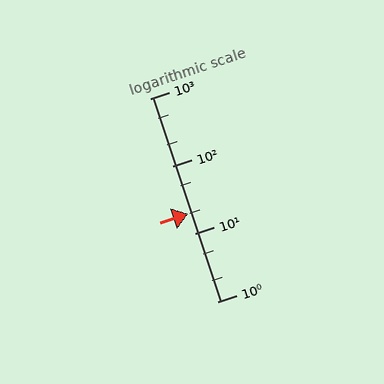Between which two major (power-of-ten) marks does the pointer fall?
The pointer is between 10 and 100.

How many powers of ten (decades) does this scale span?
The scale spans 3 decades, from 1 to 1000.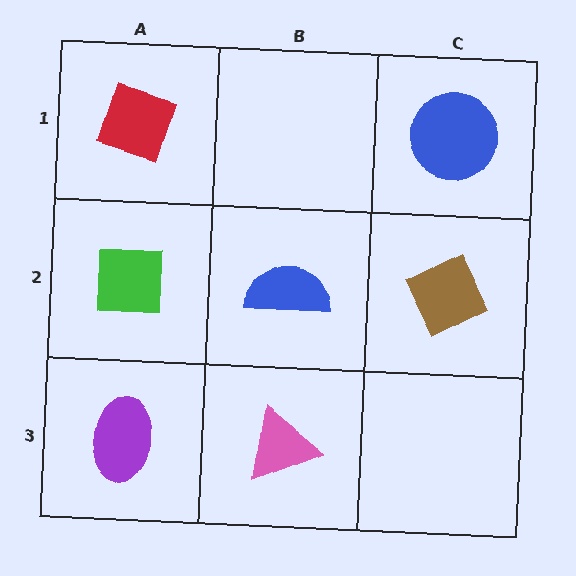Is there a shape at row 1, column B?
No, that cell is empty.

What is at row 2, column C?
A brown diamond.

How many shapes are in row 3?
2 shapes.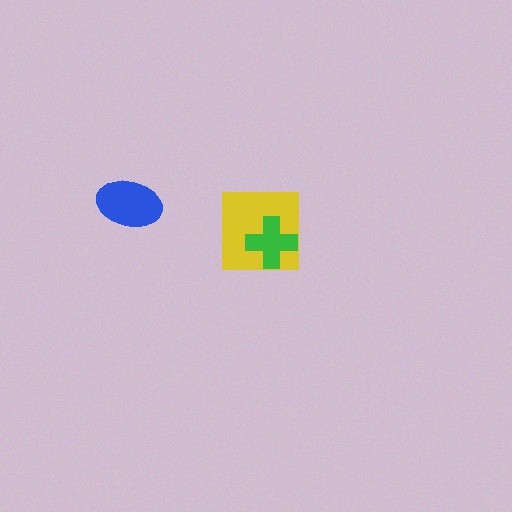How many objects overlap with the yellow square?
1 object overlaps with the yellow square.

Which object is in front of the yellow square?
The green cross is in front of the yellow square.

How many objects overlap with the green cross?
1 object overlaps with the green cross.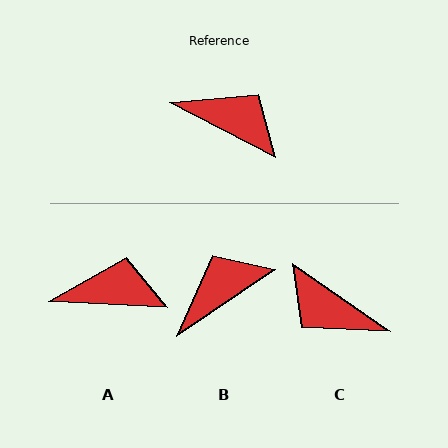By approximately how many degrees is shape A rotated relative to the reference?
Approximately 24 degrees counter-clockwise.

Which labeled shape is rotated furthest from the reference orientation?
C, about 172 degrees away.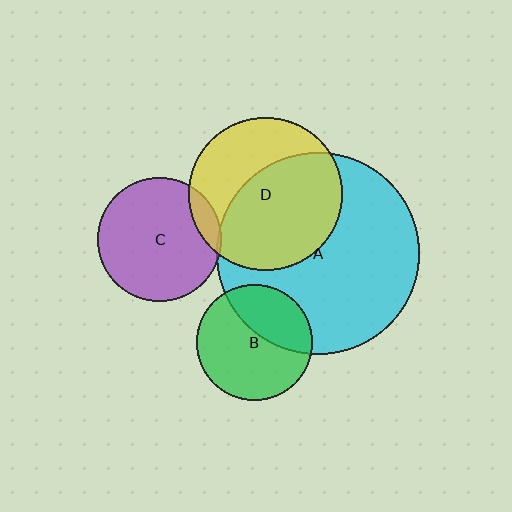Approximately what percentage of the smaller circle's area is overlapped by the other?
Approximately 35%.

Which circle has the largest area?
Circle A (cyan).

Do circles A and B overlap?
Yes.